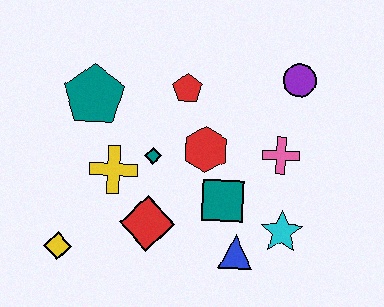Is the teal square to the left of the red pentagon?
No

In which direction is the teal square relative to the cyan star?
The teal square is to the left of the cyan star.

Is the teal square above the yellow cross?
No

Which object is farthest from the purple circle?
The yellow diamond is farthest from the purple circle.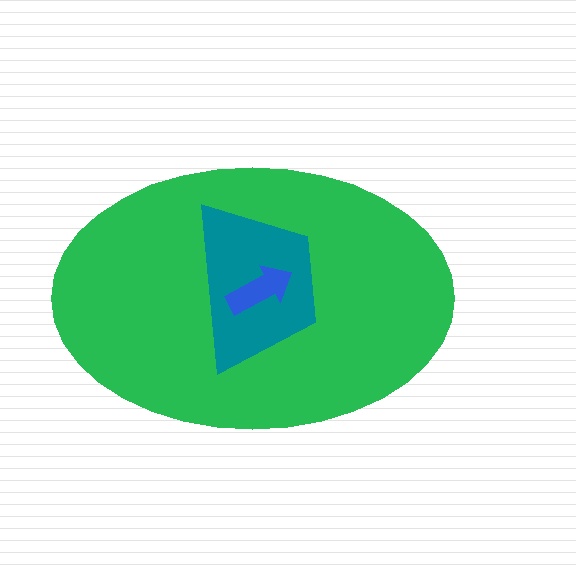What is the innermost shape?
The blue arrow.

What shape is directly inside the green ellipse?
The teal trapezoid.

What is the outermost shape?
The green ellipse.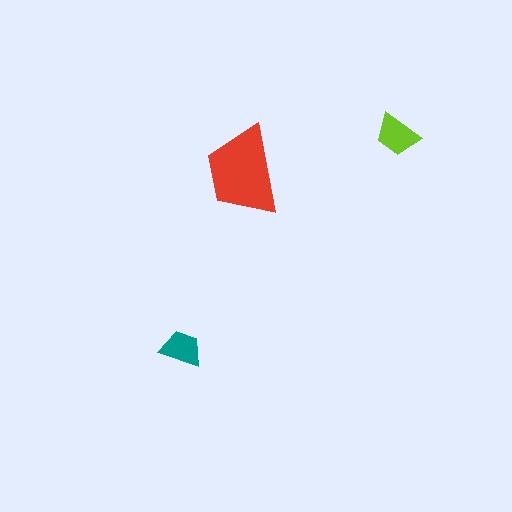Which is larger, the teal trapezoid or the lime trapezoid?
The lime one.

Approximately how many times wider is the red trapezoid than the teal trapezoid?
About 2 times wider.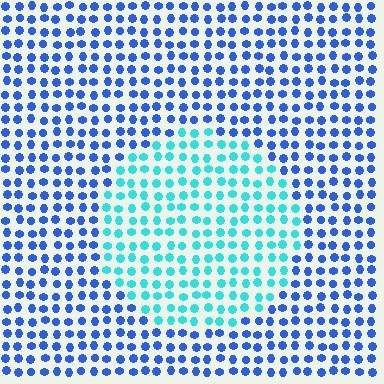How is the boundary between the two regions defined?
The boundary is defined purely by a slight shift in hue (about 45 degrees). Spacing, size, and orientation are identical on both sides.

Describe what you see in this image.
The image is filled with small blue elements in a uniform arrangement. A circle-shaped region is visible where the elements are tinted to a slightly different hue, forming a subtle color boundary.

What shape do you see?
I see a circle.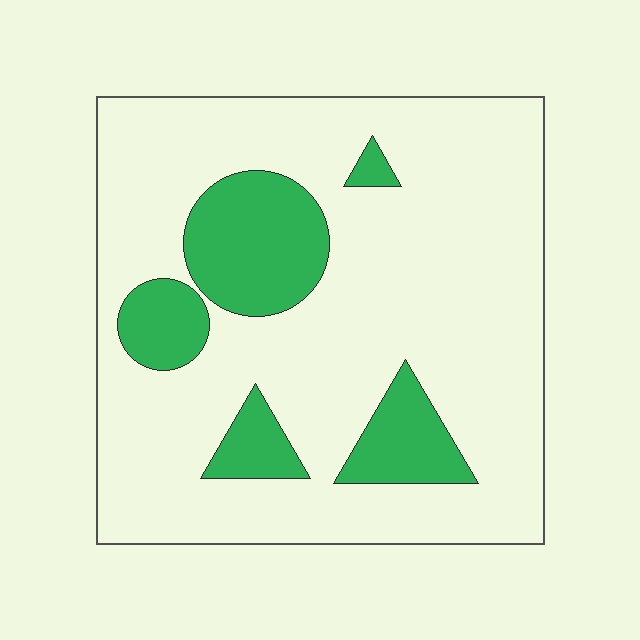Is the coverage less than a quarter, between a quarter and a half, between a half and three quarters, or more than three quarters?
Less than a quarter.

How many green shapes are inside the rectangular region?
5.